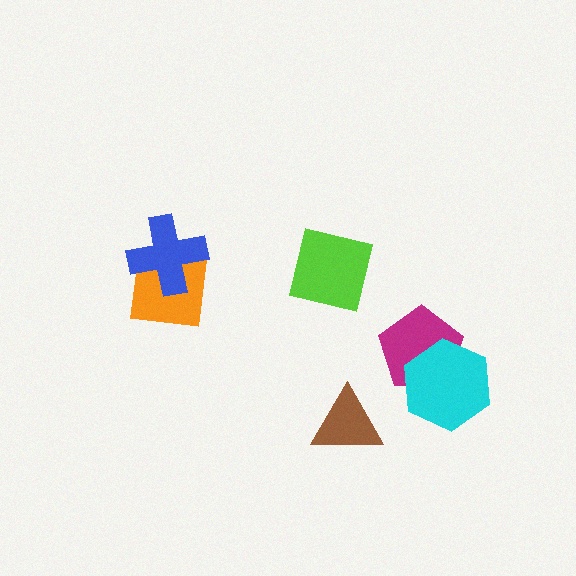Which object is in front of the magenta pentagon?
The cyan hexagon is in front of the magenta pentagon.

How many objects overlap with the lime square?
0 objects overlap with the lime square.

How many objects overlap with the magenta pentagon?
1 object overlaps with the magenta pentagon.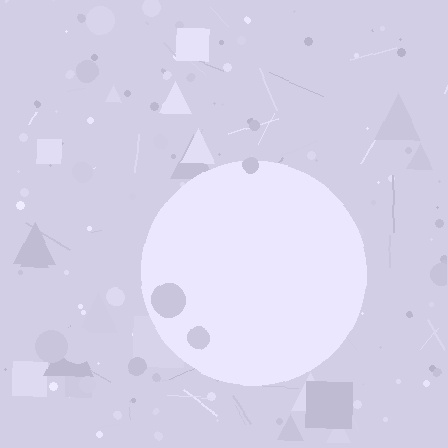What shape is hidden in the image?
A circle is hidden in the image.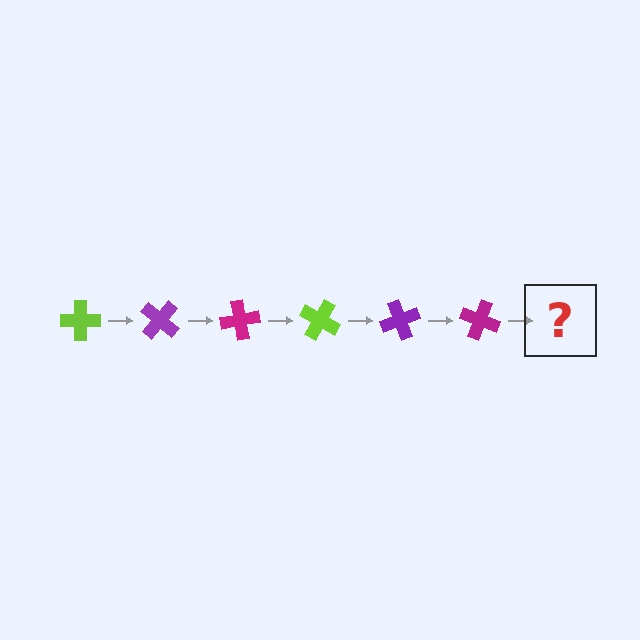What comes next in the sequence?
The next element should be a lime cross, rotated 240 degrees from the start.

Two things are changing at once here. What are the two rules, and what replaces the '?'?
The two rules are that it rotates 40 degrees each step and the color cycles through lime, purple, and magenta. The '?' should be a lime cross, rotated 240 degrees from the start.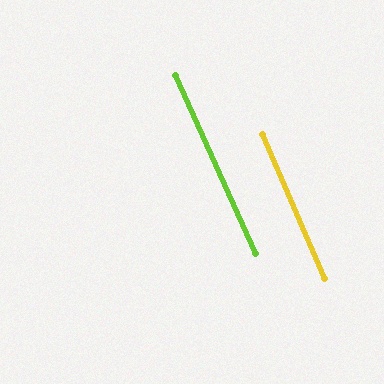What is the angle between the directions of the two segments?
Approximately 1 degree.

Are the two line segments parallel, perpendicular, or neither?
Parallel — their directions differ by only 1.0°.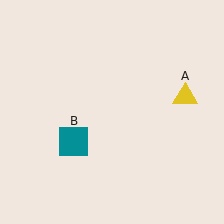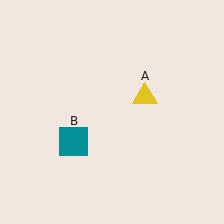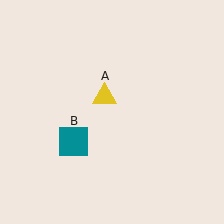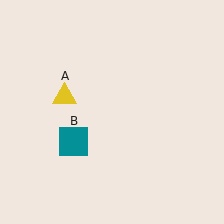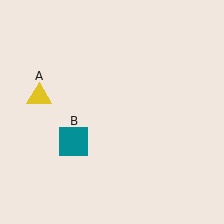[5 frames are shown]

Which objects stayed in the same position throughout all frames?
Teal square (object B) remained stationary.